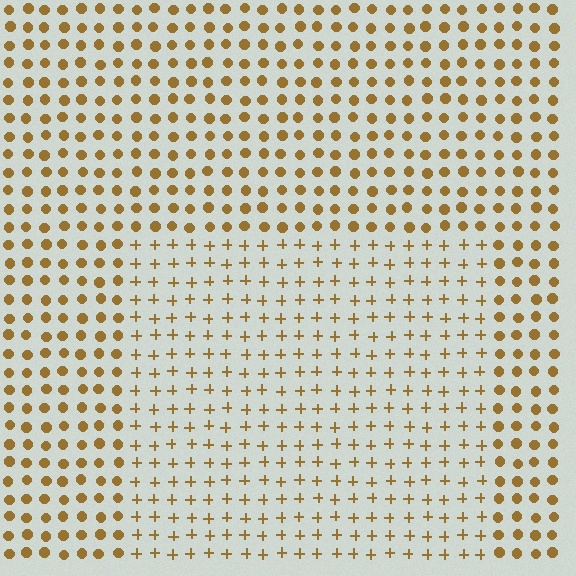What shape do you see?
I see a rectangle.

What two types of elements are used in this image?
The image uses plus signs inside the rectangle region and circles outside it.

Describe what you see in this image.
The image is filled with small brown elements arranged in a uniform grid. A rectangle-shaped region contains plus signs, while the surrounding area contains circles. The boundary is defined purely by the change in element shape.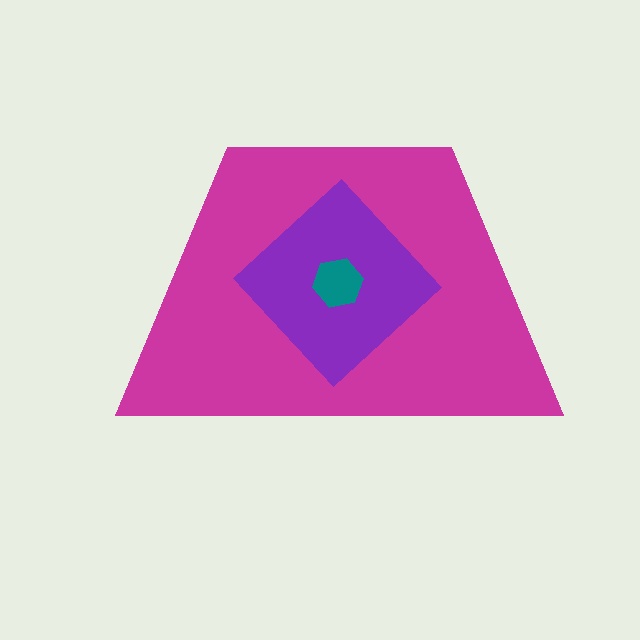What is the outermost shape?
The magenta trapezoid.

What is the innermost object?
The teal hexagon.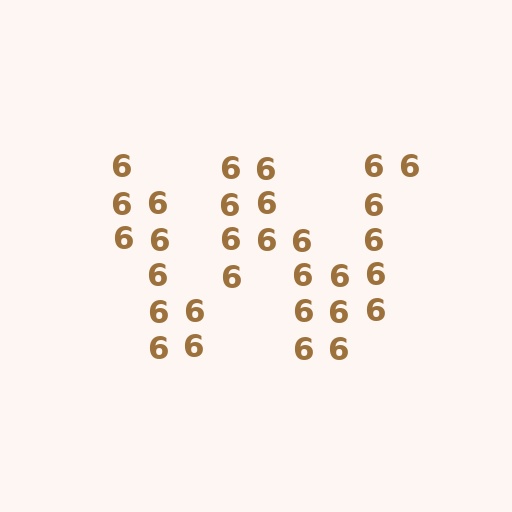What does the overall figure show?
The overall figure shows the letter W.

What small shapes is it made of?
It is made of small digit 6's.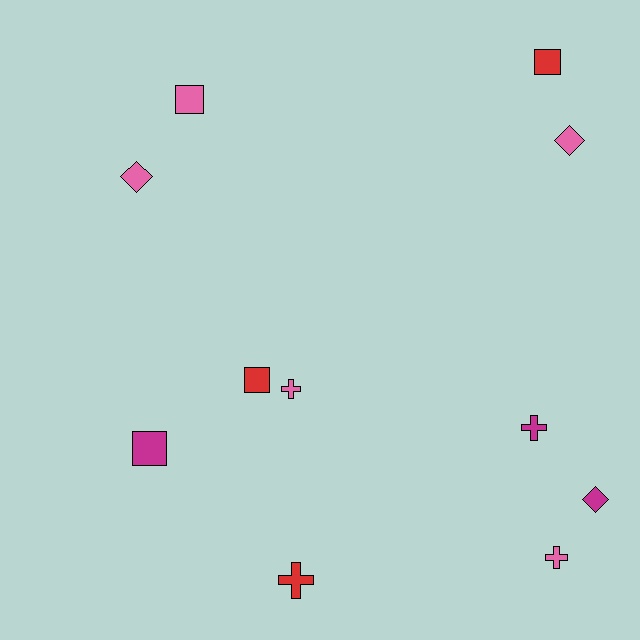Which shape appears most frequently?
Square, with 4 objects.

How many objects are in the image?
There are 11 objects.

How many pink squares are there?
There is 1 pink square.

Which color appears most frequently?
Pink, with 5 objects.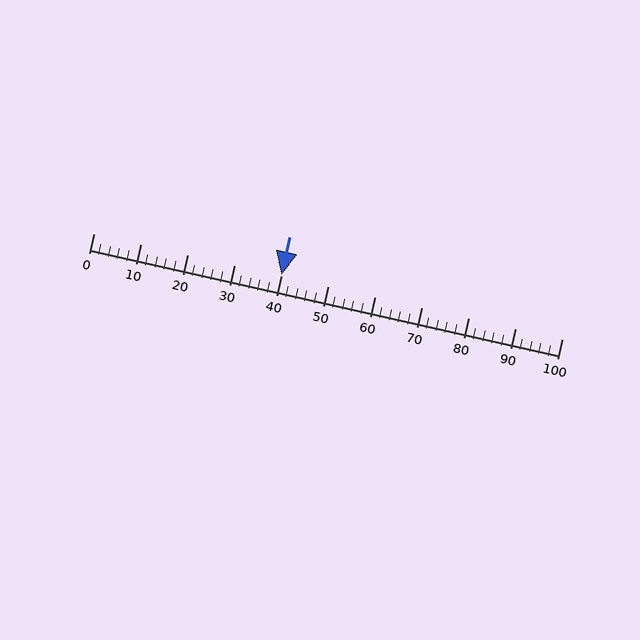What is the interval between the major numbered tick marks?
The major tick marks are spaced 10 units apart.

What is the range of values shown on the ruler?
The ruler shows values from 0 to 100.